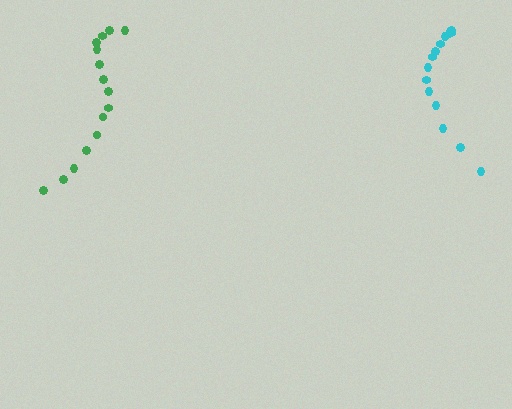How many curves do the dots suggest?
There are 2 distinct paths.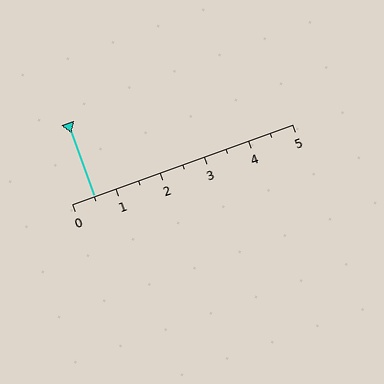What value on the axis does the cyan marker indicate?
The marker indicates approximately 0.5.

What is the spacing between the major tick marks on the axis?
The major ticks are spaced 1 apart.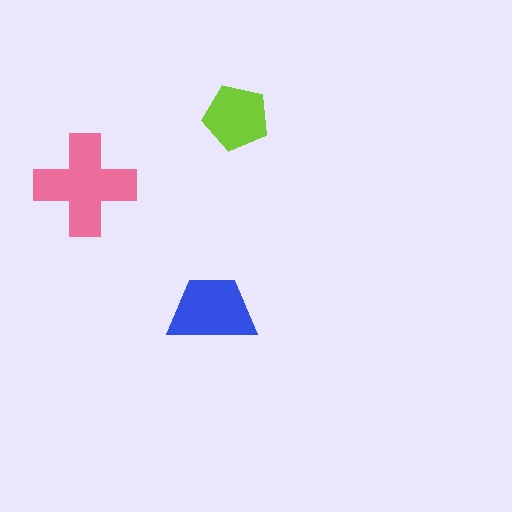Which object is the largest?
The pink cross.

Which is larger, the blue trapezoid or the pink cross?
The pink cross.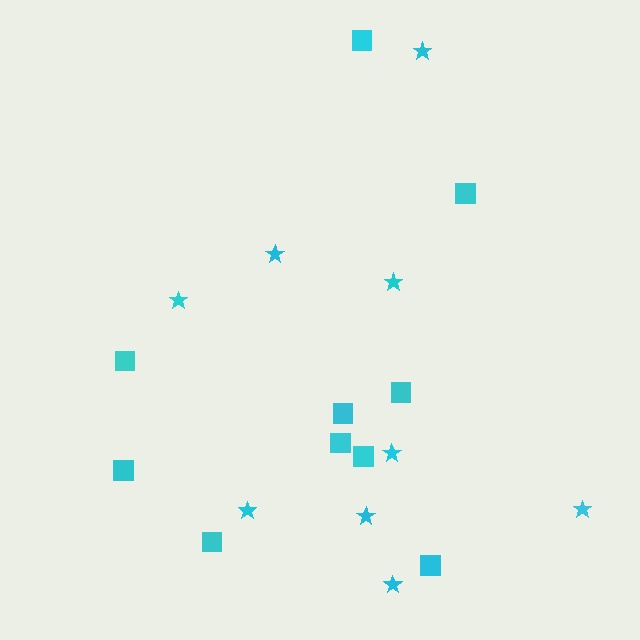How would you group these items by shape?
There are 2 groups: one group of squares (10) and one group of stars (9).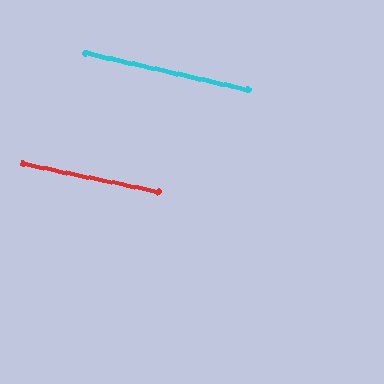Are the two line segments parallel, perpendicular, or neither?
Parallel — their directions differ by only 0.9°.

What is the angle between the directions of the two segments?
Approximately 1 degree.